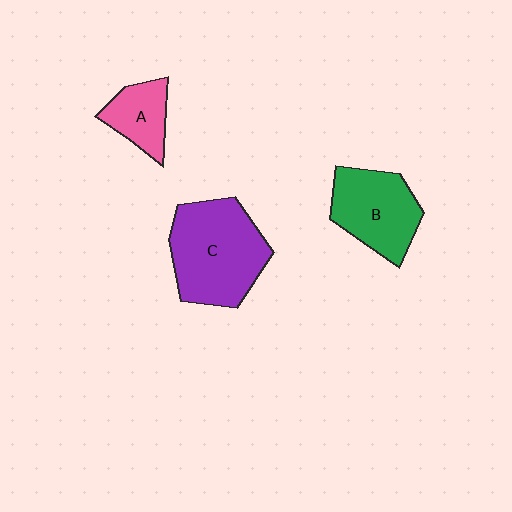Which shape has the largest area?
Shape C (purple).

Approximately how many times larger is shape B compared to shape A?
Approximately 1.7 times.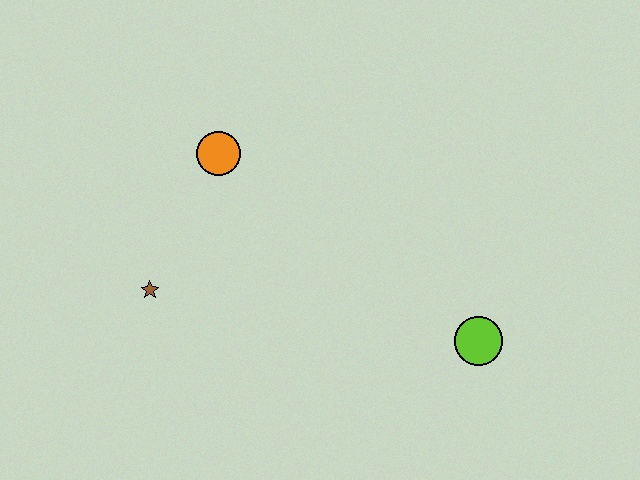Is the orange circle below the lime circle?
No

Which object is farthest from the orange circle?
The lime circle is farthest from the orange circle.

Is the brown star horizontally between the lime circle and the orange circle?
No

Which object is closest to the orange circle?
The brown star is closest to the orange circle.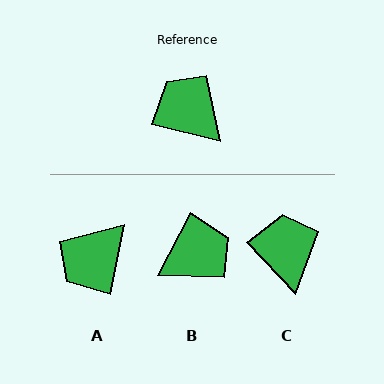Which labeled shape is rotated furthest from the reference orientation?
B, about 105 degrees away.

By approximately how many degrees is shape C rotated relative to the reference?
Approximately 33 degrees clockwise.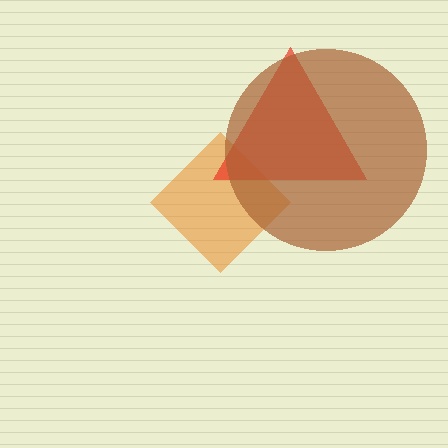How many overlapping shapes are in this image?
There are 3 overlapping shapes in the image.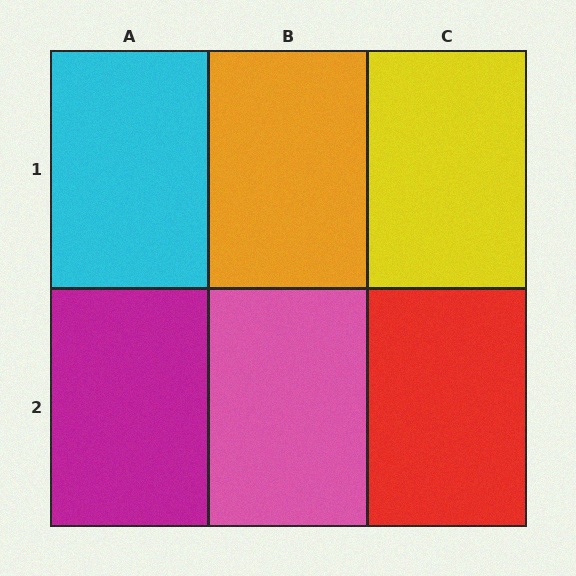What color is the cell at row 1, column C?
Yellow.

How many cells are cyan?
1 cell is cyan.